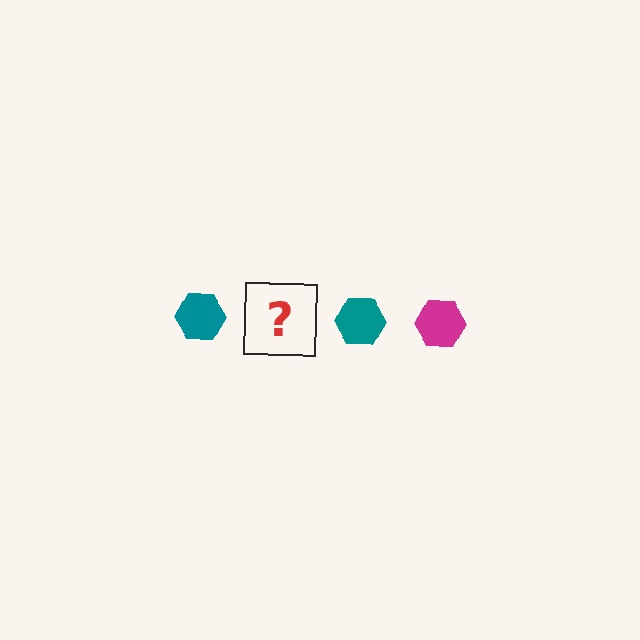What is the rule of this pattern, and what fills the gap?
The rule is that the pattern cycles through teal, magenta hexagons. The gap should be filled with a magenta hexagon.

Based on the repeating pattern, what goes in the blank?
The blank should be a magenta hexagon.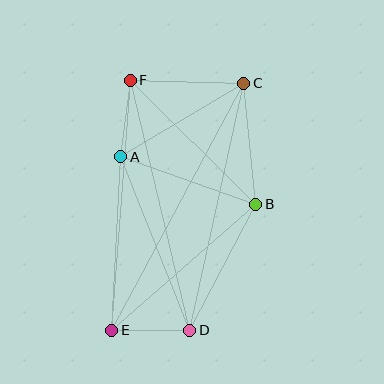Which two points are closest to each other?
Points A and F are closest to each other.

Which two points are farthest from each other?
Points C and E are farthest from each other.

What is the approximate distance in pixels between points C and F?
The distance between C and F is approximately 114 pixels.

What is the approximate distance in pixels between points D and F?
The distance between D and F is approximately 257 pixels.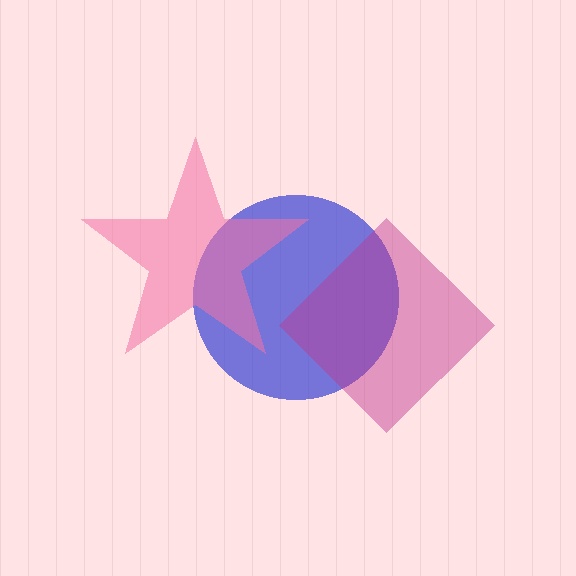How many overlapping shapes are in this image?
There are 3 overlapping shapes in the image.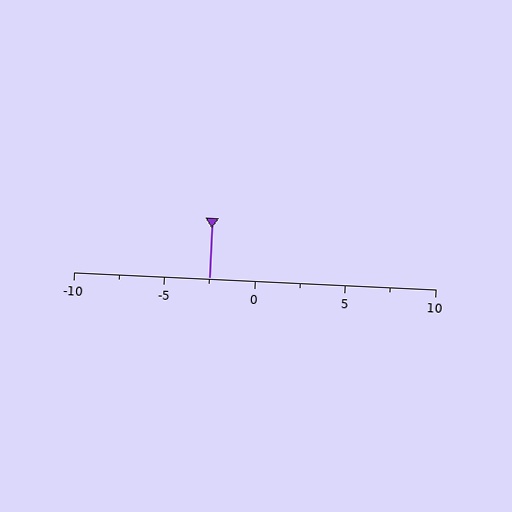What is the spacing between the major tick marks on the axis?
The major ticks are spaced 5 apart.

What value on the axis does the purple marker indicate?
The marker indicates approximately -2.5.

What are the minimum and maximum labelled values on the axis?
The axis runs from -10 to 10.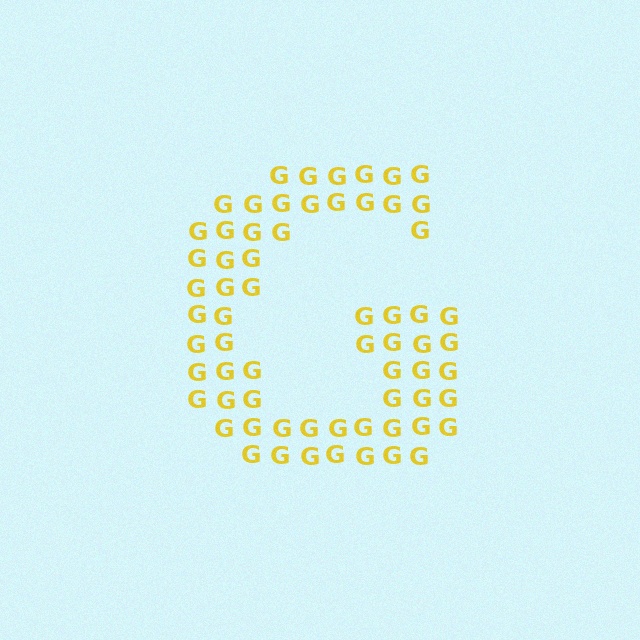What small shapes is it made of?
It is made of small letter G's.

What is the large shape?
The large shape is the letter G.